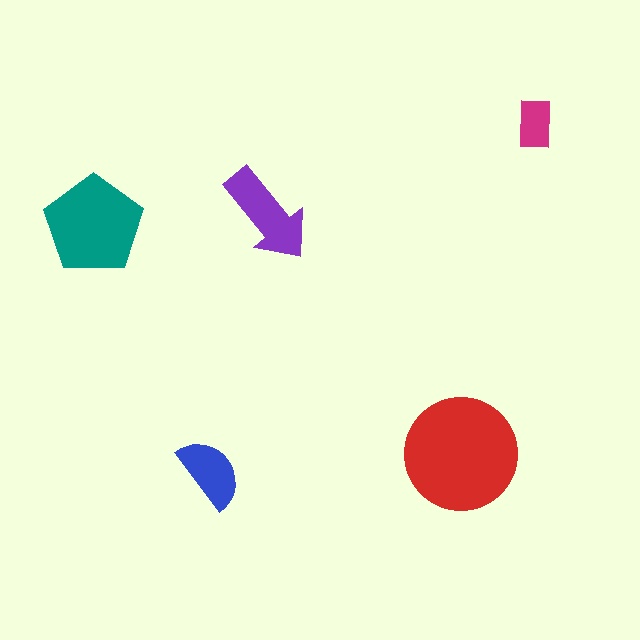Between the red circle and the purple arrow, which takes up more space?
The red circle.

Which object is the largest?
The red circle.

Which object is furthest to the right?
The magenta rectangle is rightmost.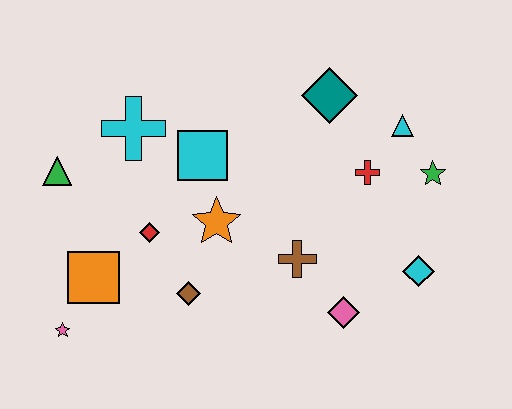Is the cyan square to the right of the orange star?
No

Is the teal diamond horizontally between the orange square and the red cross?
Yes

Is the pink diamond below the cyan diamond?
Yes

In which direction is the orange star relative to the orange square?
The orange star is to the right of the orange square.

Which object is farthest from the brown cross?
The green triangle is farthest from the brown cross.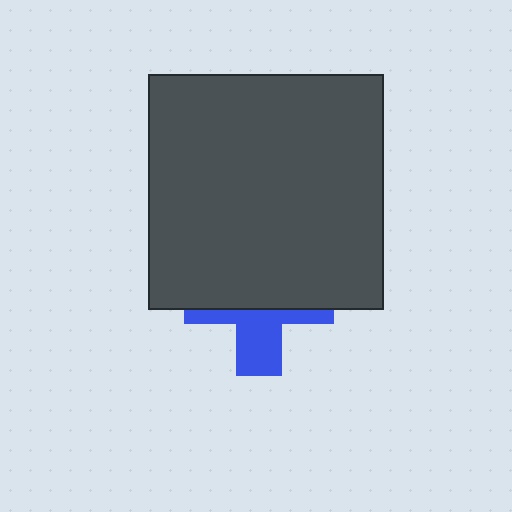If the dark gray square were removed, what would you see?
You would see the complete blue cross.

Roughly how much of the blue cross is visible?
A small part of it is visible (roughly 38%).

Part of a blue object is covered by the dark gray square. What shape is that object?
It is a cross.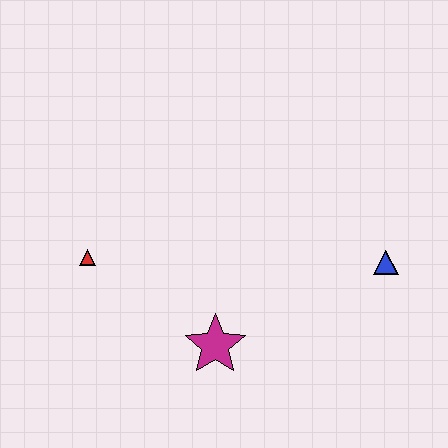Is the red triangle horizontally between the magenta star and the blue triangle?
No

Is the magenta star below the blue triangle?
Yes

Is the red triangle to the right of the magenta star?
No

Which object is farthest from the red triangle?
The blue triangle is farthest from the red triangle.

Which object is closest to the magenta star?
The red triangle is closest to the magenta star.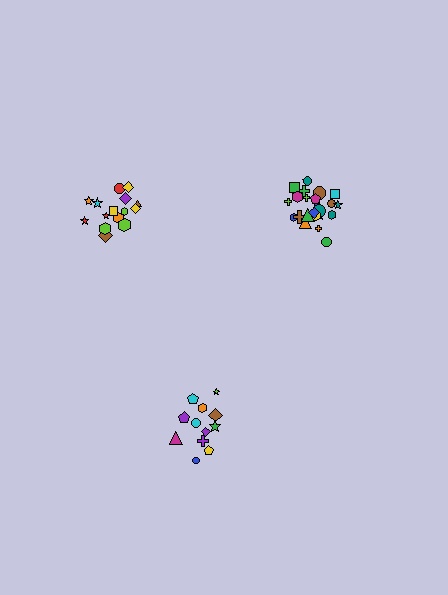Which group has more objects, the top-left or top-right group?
The top-right group.